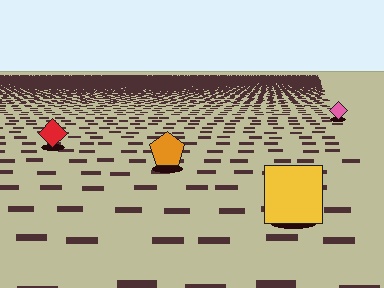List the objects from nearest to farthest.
From nearest to farthest: the yellow square, the orange pentagon, the red diamond, the pink diamond.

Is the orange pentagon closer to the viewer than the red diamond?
Yes. The orange pentagon is closer — you can tell from the texture gradient: the ground texture is coarser near it.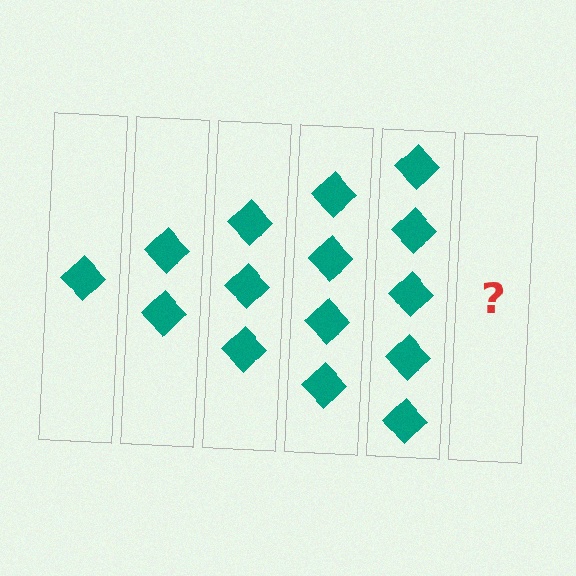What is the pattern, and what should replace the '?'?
The pattern is that each step adds one more diamond. The '?' should be 6 diamonds.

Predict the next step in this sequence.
The next step is 6 diamonds.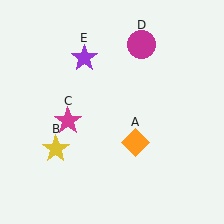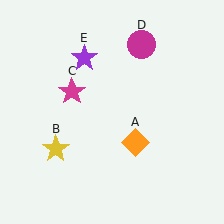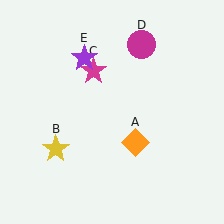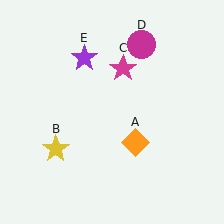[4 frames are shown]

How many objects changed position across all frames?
1 object changed position: magenta star (object C).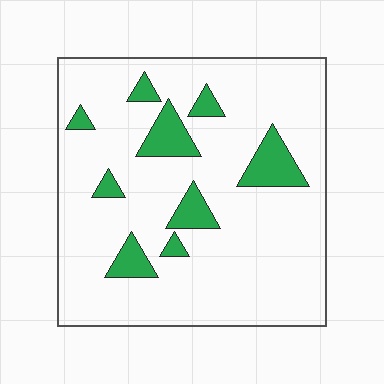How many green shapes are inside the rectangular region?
9.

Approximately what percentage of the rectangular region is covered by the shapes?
Approximately 15%.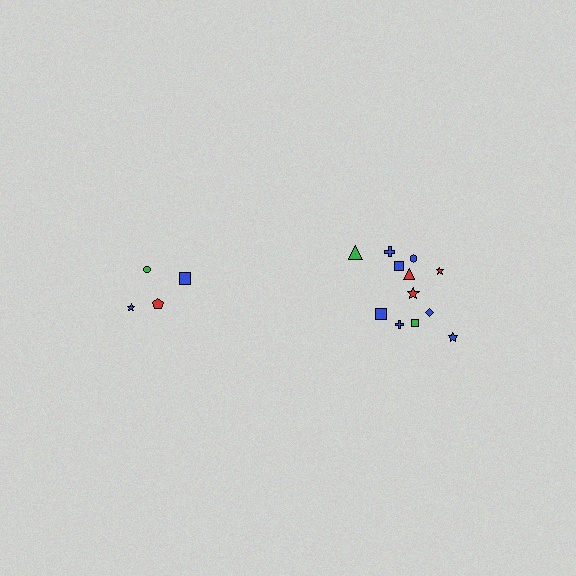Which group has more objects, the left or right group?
The right group.